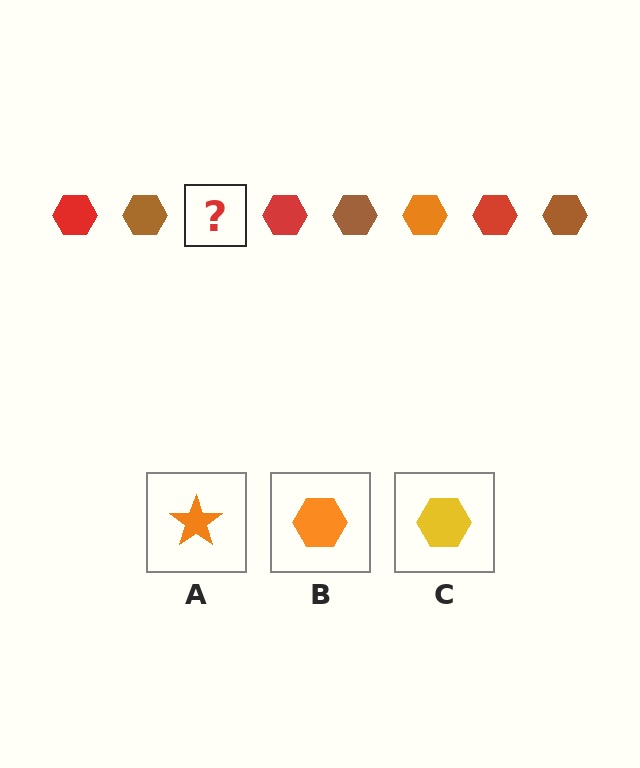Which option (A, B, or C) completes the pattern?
B.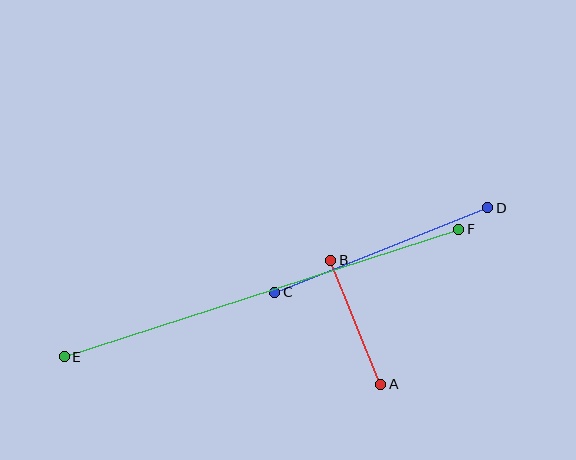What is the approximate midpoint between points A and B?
The midpoint is at approximately (356, 322) pixels.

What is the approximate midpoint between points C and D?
The midpoint is at approximately (381, 250) pixels.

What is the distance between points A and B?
The distance is approximately 133 pixels.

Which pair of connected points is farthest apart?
Points E and F are farthest apart.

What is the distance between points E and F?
The distance is approximately 415 pixels.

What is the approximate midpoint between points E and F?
The midpoint is at approximately (261, 293) pixels.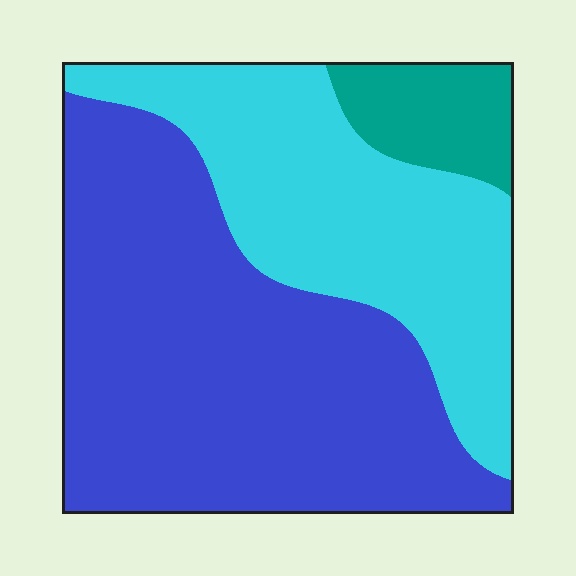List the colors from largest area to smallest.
From largest to smallest: blue, cyan, teal.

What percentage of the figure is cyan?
Cyan takes up between a quarter and a half of the figure.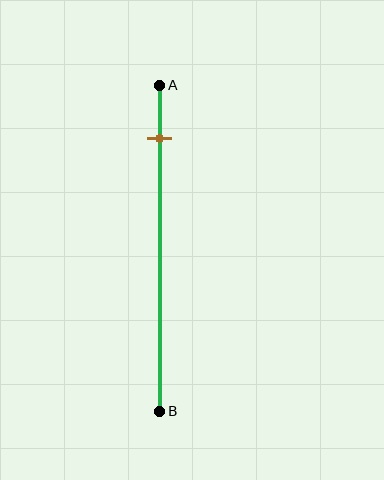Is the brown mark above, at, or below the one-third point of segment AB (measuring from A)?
The brown mark is above the one-third point of segment AB.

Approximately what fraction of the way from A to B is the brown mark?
The brown mark is approximately 15% of the way from A to B.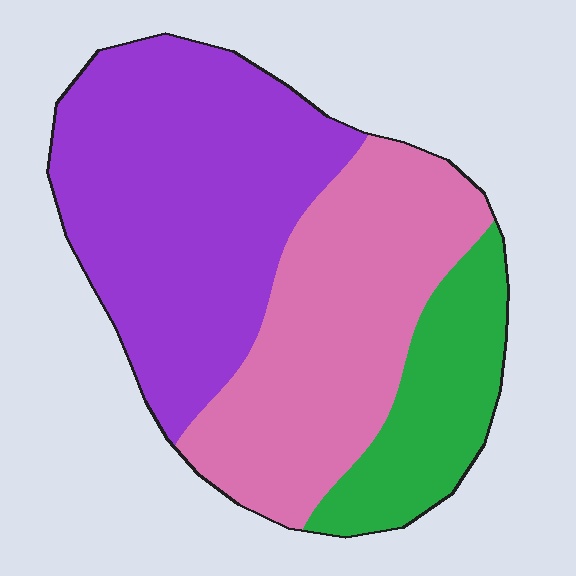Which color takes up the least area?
Green, at roughly 15%.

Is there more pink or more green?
Pink.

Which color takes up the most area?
Purple, at roughly 45%.